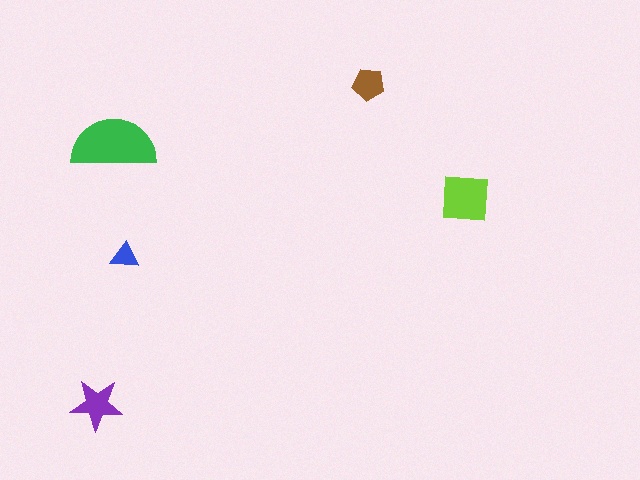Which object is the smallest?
The blue triangle.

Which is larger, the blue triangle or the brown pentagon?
The brown pentagon.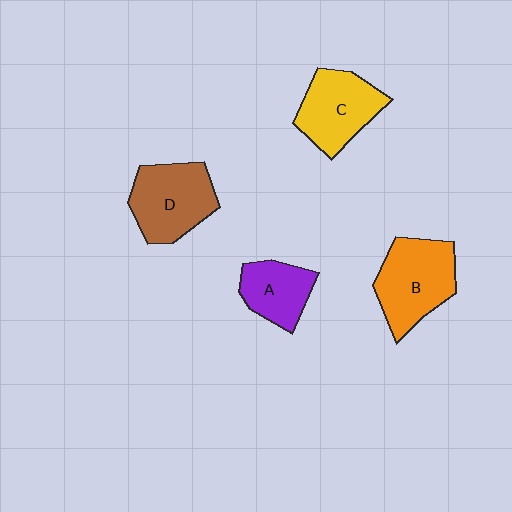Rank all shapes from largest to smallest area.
From largest to smallest: B (orange), D (brown), C (yellow), A (purple).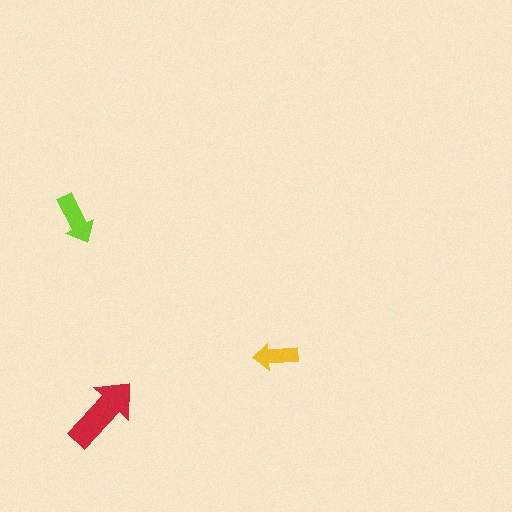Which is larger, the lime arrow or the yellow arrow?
The lime one.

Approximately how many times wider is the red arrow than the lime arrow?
About 1.5 times wider.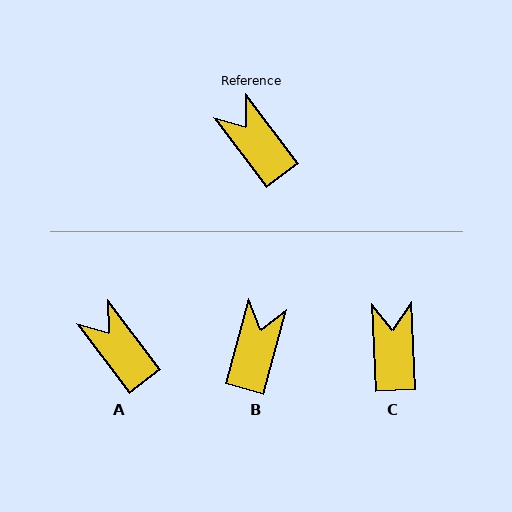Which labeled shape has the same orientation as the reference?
A.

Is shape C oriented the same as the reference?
No, it is off by about 34 degrees.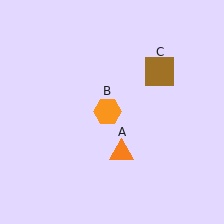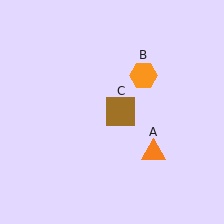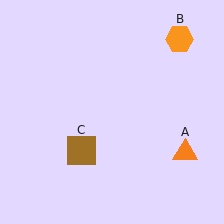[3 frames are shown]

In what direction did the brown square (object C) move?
The brown square (object C) moved down and to the left.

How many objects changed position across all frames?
3 objects changed position: orange triangle (object A), orange hexagon (object B), brown square (object C).